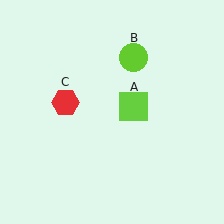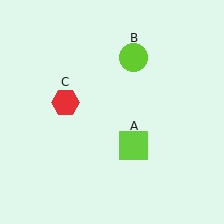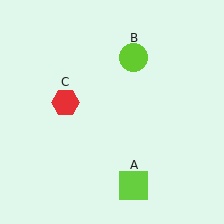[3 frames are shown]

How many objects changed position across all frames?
1 object changed position: lime square (object A).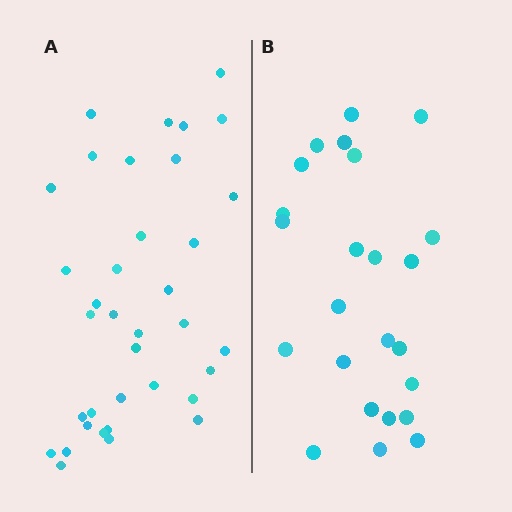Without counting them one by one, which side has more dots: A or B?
Region A (the left region) has more dots.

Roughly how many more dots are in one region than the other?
Region A has roughly 12 or so more dots than region B.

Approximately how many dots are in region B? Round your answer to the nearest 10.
About 20 dots. (The exact count is 24, which rounds to 20.)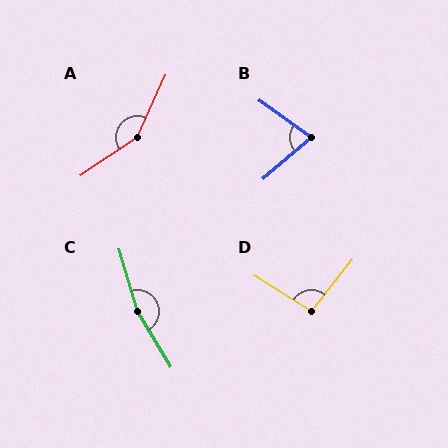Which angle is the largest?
C, at approximately 165 degrees.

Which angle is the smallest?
B, at approximately 76 degrees.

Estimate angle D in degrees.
Approximately 96 degrees.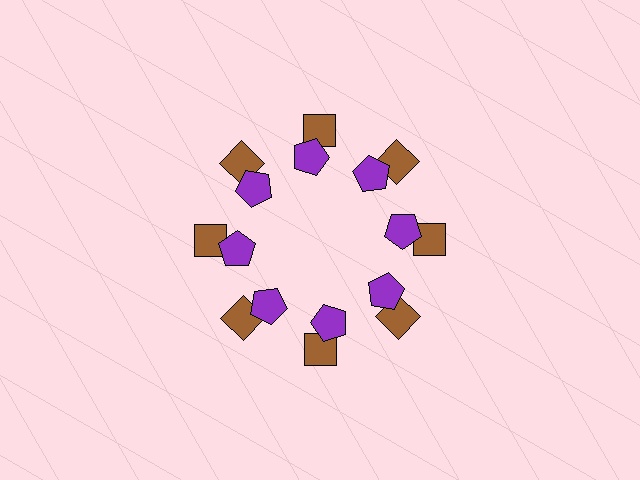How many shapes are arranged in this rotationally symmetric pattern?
There are 16 shapes, arranged in 8 groups of 2.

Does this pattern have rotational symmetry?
Yes, this pattern has 8-fold rotational symmetry. It looks the same after rotating 45 degrees around the center.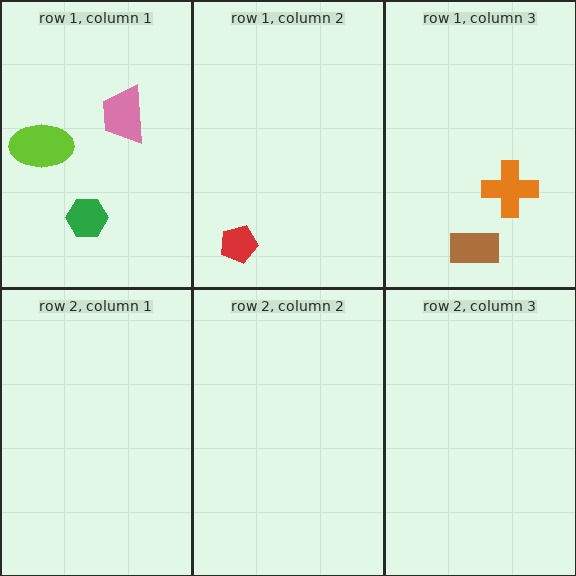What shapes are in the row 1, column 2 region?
The red pentagon.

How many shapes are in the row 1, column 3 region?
2.